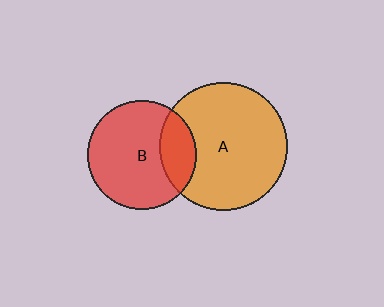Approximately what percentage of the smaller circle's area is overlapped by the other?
Approximately 25%.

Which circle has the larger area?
Circle A (orange).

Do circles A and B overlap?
Yes.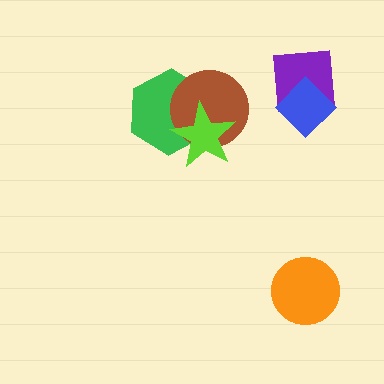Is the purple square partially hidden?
Yes, it is partially covered by another shape.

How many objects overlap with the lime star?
2 objects overlap with the lime star.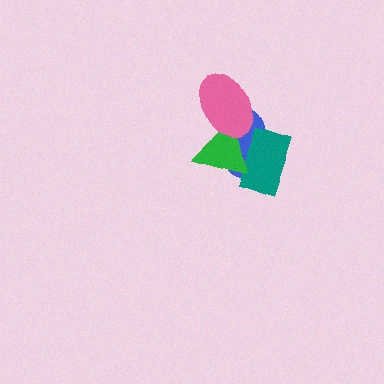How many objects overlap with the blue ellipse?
3 objects overlap with the blue ellipse.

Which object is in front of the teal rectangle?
The green triangle is in front of the teal rectangle.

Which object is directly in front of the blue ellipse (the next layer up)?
The teal rectangle is directly in front of the blue ellipse.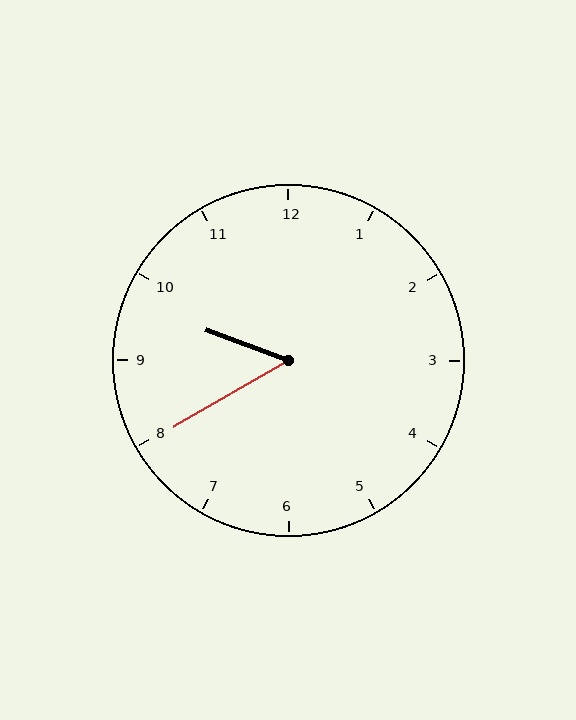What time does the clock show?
9:40.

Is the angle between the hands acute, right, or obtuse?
It is acute.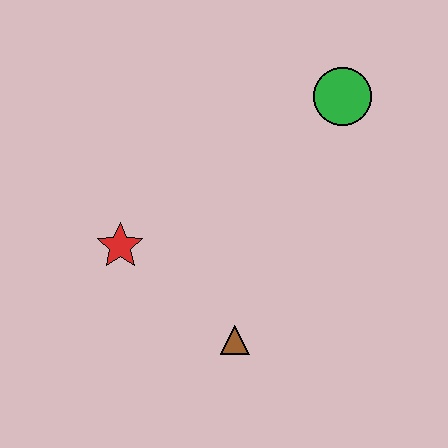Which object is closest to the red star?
The brown triangle is closest to the red star.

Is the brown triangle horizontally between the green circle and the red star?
Yes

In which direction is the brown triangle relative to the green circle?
The brown triangle is below the green circle.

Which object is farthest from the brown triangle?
The green circle is farthest from the brown triangle.